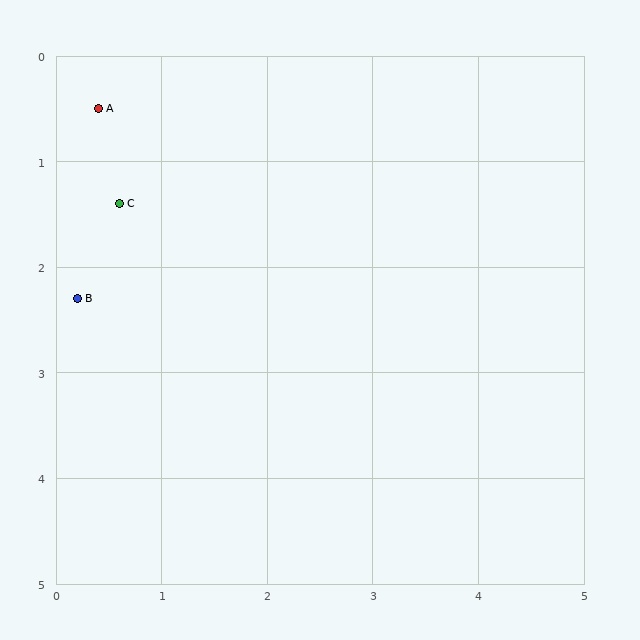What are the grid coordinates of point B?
Point B is at approximately (0.2, 2.3).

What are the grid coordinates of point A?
Point A is at approximately (0.4, 0.5).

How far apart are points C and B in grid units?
Points C and B are about 1.0 grid units apart.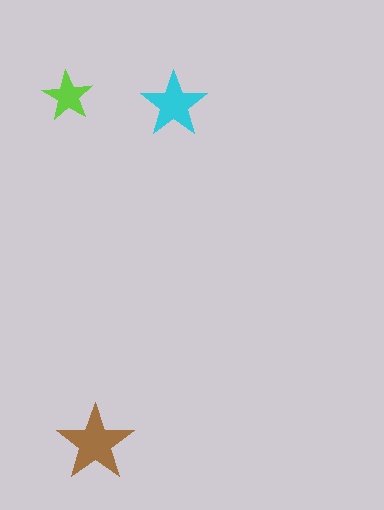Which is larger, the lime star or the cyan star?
The cyan one.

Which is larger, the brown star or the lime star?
The brown one.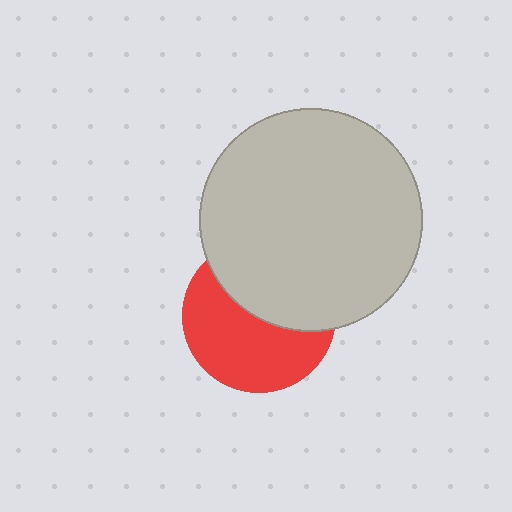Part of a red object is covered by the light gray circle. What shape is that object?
It is a circle.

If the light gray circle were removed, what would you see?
You would see the complete red circle.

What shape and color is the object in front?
The object in front is a light gray circle.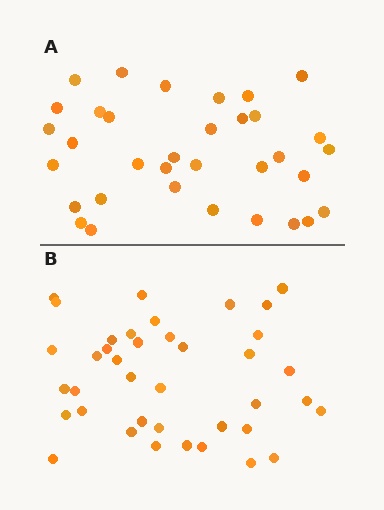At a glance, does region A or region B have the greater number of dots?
Region B (the bottom region) has more dots.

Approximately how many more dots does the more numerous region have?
Region B has about 5 more dots than region A.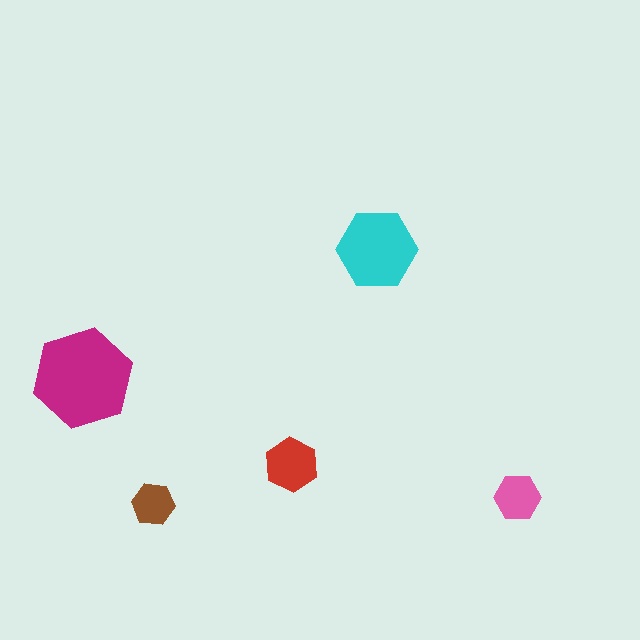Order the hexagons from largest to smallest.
the magenta one, the cyan one, the red one, the pink one, the brown one.